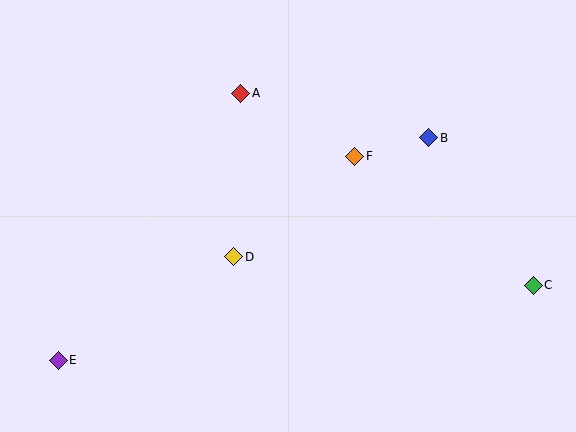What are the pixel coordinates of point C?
Point C is at (533, 285).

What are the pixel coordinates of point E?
Point E is at (58, 360).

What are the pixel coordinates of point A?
Point A is at (241, 93).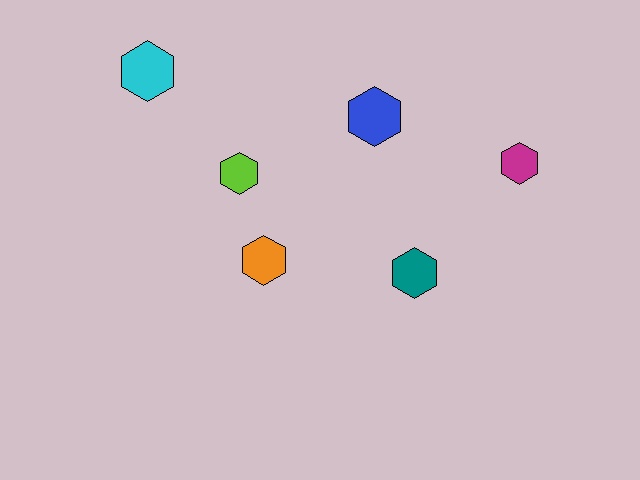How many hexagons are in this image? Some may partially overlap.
There are 6 hexagons.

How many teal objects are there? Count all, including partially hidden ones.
There is 1 teal object.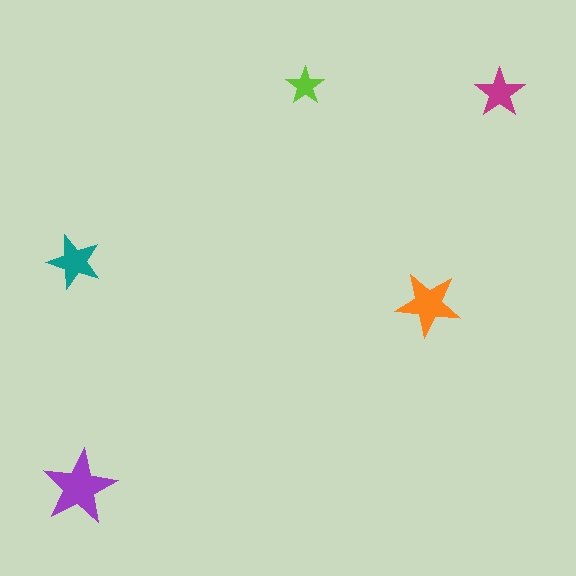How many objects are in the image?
There are 5 objects in the image.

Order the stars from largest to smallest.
the purple one, the orange one, the teal one, the magenta one, the lime one.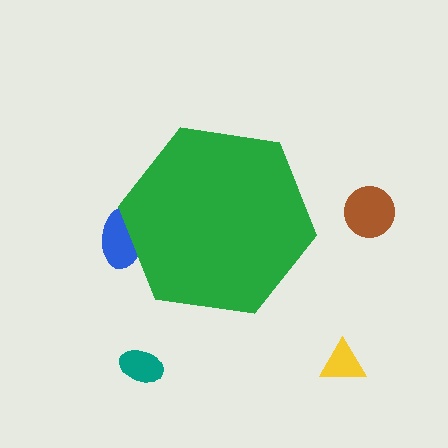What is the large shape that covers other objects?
A green hexagon.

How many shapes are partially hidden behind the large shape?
1 shape is partially hidden.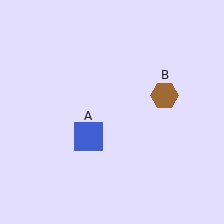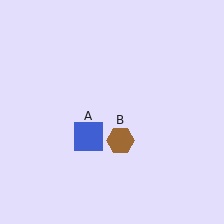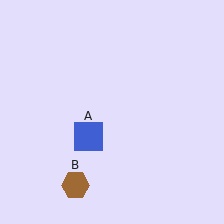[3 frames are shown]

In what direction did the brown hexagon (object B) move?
The brown hexagon (object B) moved down and to the left.